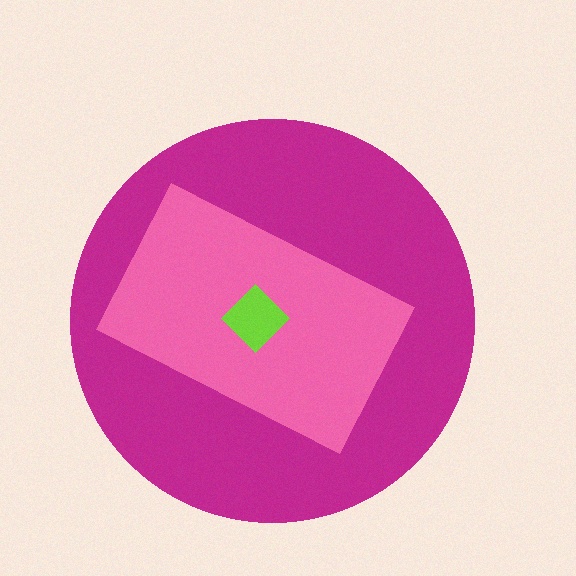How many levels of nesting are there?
3.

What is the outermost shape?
The magenta circle.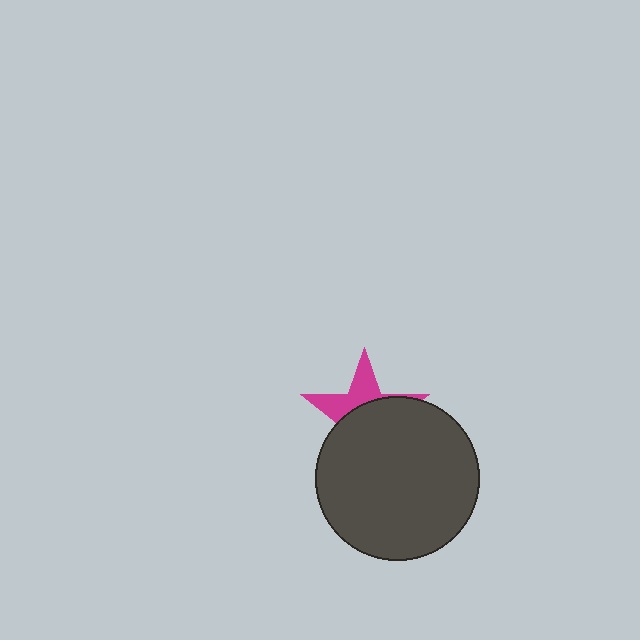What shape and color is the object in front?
The object in front is a dark gray circle.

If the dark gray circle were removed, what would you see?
You would see the complete magenta star.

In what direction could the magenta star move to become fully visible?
The magenta star could move up. That would shift it out from behind the dark gray circle entirely.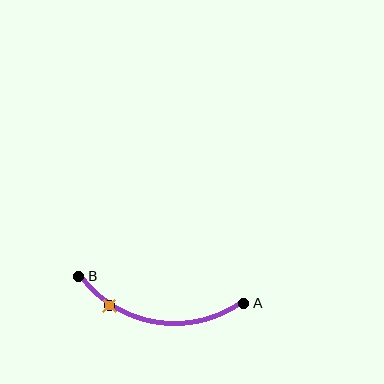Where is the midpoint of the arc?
The arc midpoint is the point on the curve farthest from the straight line joining A and B. It sits below that line.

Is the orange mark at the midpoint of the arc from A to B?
No. The orange mark lies on the arc but is closer to endpoint B. The arc midpoint would be at the point on the curve equidistant along the arc from both A and B.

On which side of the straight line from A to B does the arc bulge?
The arc bulges below the straight line connecting A and B.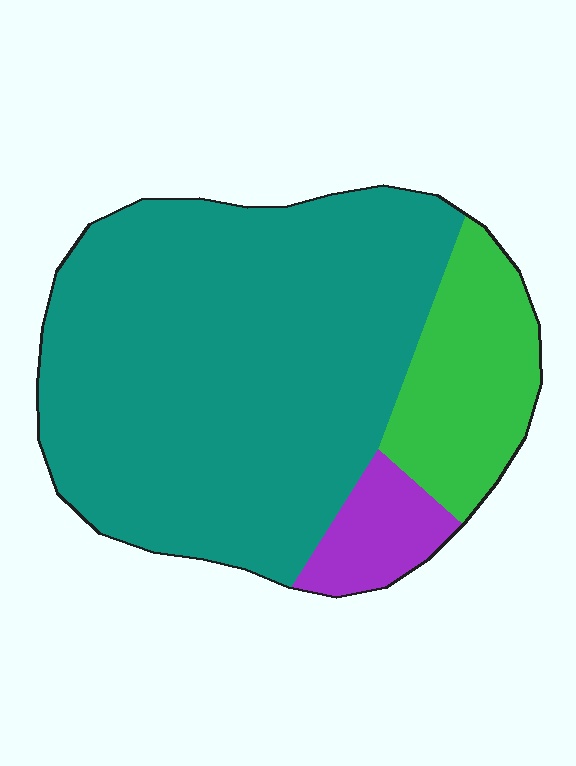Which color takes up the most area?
Teal, at roughly 75%.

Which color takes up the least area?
Purple, at roughly 10%.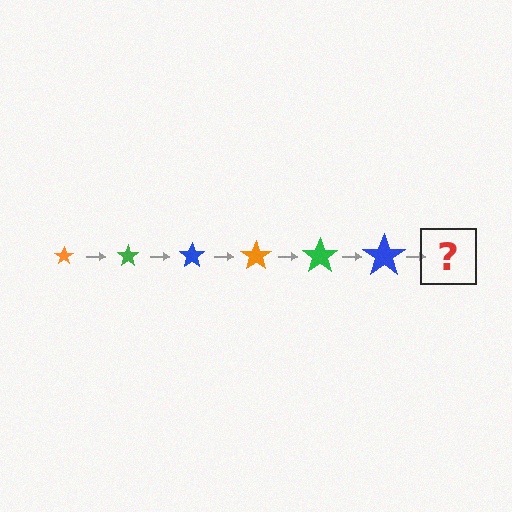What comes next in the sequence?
The next element should be an orange star, larger than the previous one.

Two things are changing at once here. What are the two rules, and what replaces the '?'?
The two rules are that the star grows larger each step and the color cycles through orange, green, and blue. The '?' should be an orange star, larger than the previous one.